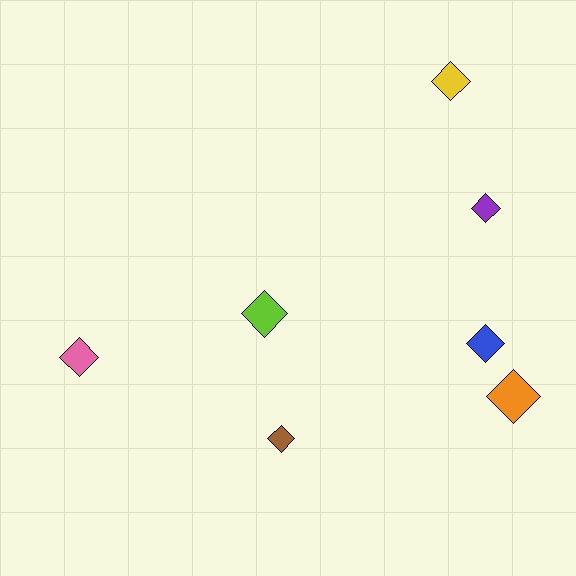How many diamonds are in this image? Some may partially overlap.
There are 7 diamonds.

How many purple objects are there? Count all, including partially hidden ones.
There is 1 purple object.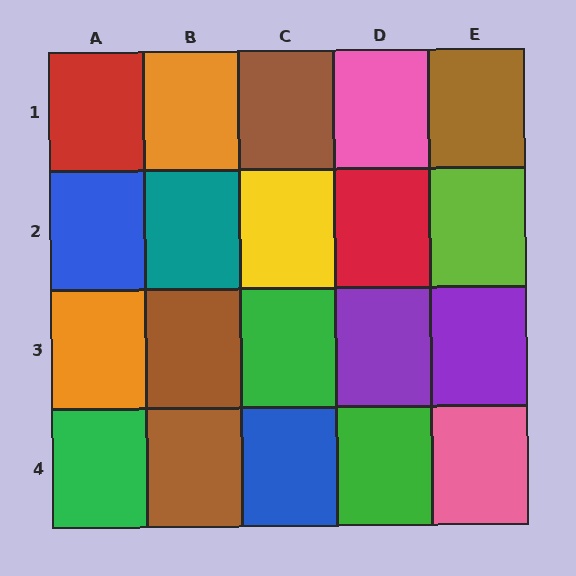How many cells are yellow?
1 cell is yellow.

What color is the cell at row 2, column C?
Yellow.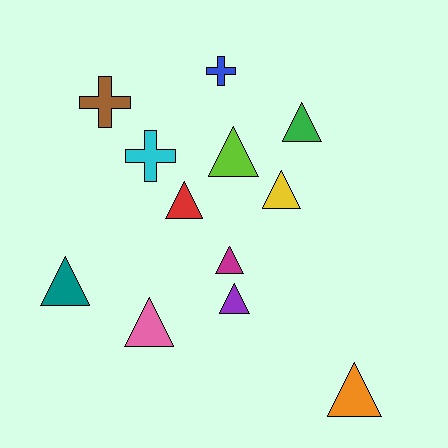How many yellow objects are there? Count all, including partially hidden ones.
There is 1 yellow object.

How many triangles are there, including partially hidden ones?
There are 9 triangles.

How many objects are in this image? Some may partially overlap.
There are 12 objects.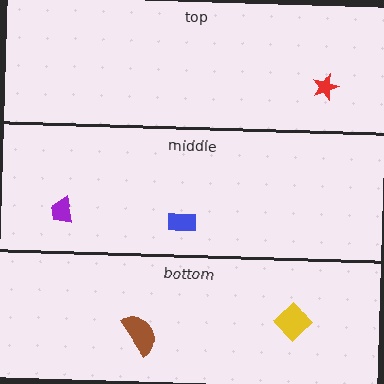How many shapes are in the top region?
1.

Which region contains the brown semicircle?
The bottom region.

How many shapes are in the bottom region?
2.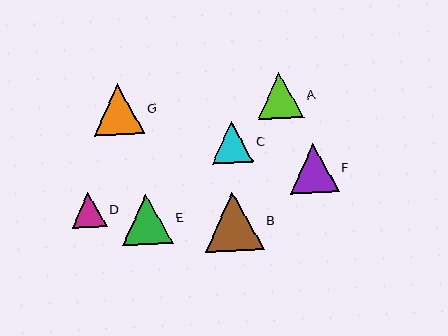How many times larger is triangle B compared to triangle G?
Triangle B is approximately 1.2 times the size of triangle G.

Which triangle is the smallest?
Triangle D is the smallest with a size of approximately 35 pixels.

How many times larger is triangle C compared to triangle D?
Triangle C is approximately 1.2 times the size of triangle D.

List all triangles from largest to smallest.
From largest to smallest: B, E, G, F, A, C, D.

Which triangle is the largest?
Triangle B is the largest with a size of approximately 59 pixels.